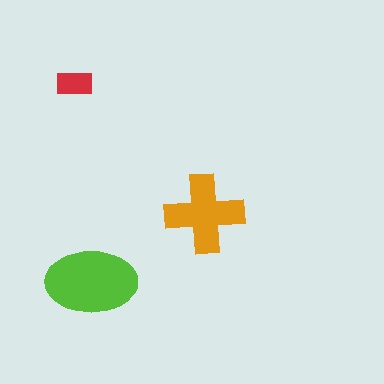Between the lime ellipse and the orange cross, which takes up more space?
The lime ellipse.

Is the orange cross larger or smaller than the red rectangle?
Larger.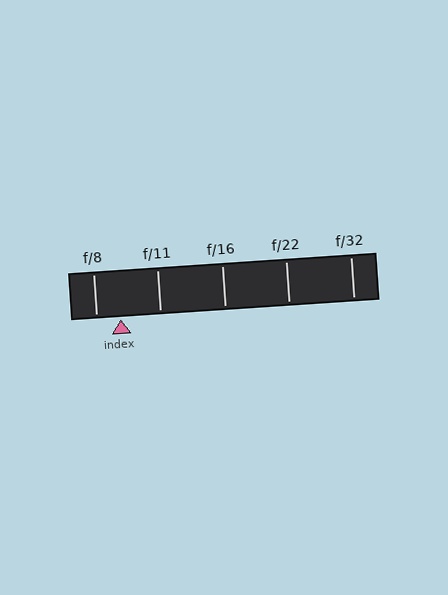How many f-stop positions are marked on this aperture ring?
There are 5 f-stop positions marked.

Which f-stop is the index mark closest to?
The index mark is closest to f/8.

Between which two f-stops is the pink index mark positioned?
The index mark is between f/8 and f/11.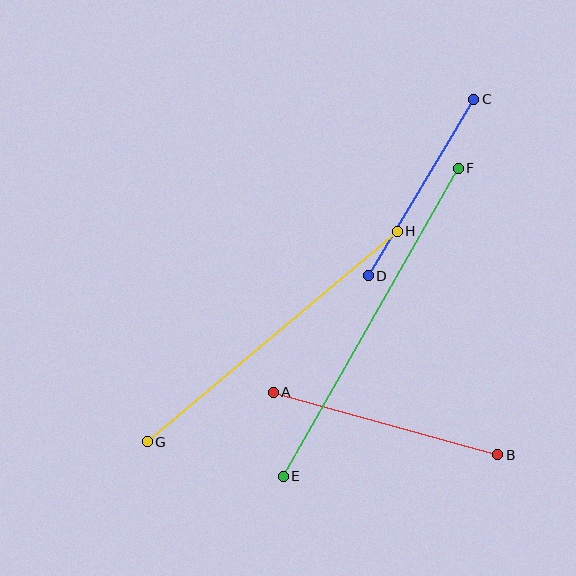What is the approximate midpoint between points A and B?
The midpoint is at approximately (385, 423) pixels.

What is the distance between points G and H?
The distance is approximately 327 pixels.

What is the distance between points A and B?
The distance is approximately 233 pixels.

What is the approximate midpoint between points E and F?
The midpoint is at approximately (371, 322) pixels.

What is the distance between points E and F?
The distance is approximately 355 pixels.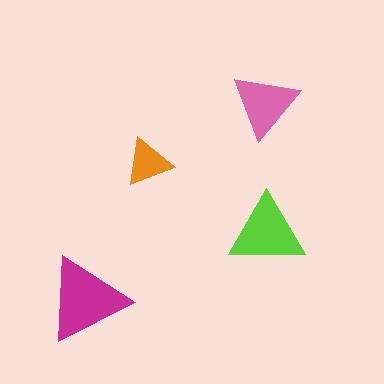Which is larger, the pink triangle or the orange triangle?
The pink one.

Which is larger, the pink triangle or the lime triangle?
The lime one.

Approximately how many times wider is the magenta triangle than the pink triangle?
About 1.5 times wider.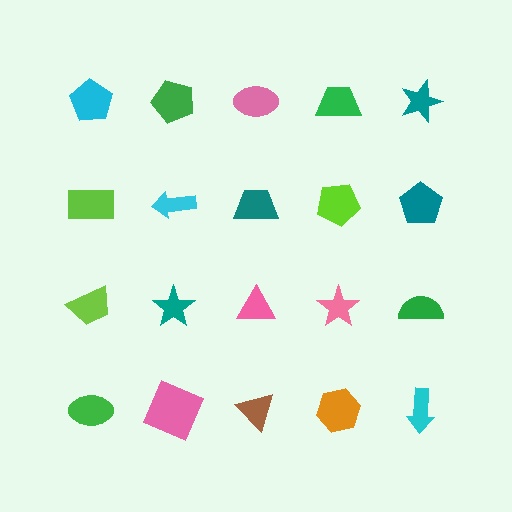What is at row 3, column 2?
A teal star.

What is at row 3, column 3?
A pink triangle.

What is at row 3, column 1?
A lime trapezoid.